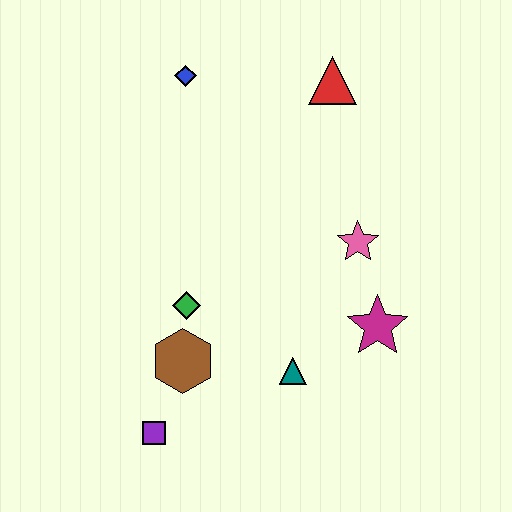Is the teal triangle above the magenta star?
No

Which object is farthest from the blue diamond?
The purple square is farthest from the blue diamond.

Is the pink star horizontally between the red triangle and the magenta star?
Yes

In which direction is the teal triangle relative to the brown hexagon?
The teal triangle is to the right of the brown hexagon.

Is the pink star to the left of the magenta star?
Yes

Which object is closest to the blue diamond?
The red triangle is closest to the blue diamond.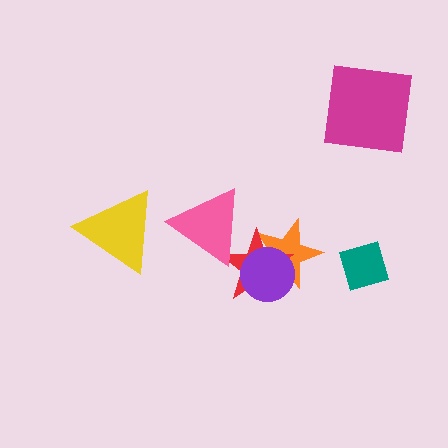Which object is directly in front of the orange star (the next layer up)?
The red star is directly in front of the orange star.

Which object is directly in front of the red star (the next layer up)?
The purple circle is directly in front of the red star.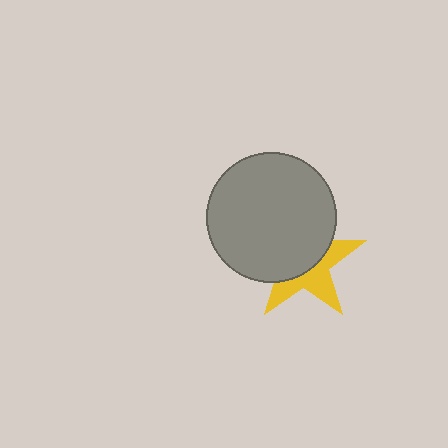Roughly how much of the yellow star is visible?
A small part of it is visible (roughly 44%).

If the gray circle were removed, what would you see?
You would see the complete yellow star.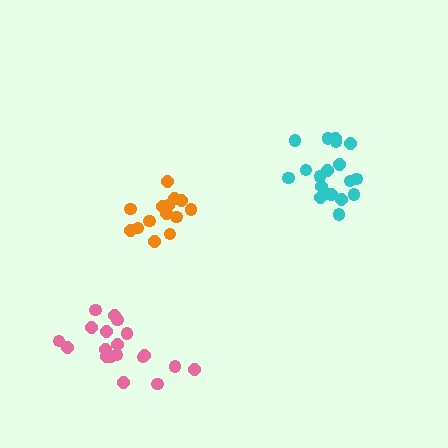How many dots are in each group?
Group 1: 19 dots, Group 2: 14 dots, Group 3: 19 dots (52 total).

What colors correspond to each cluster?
The clusters are colored: cyan, orange, pink.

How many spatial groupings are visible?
There are 3 spatial groupings.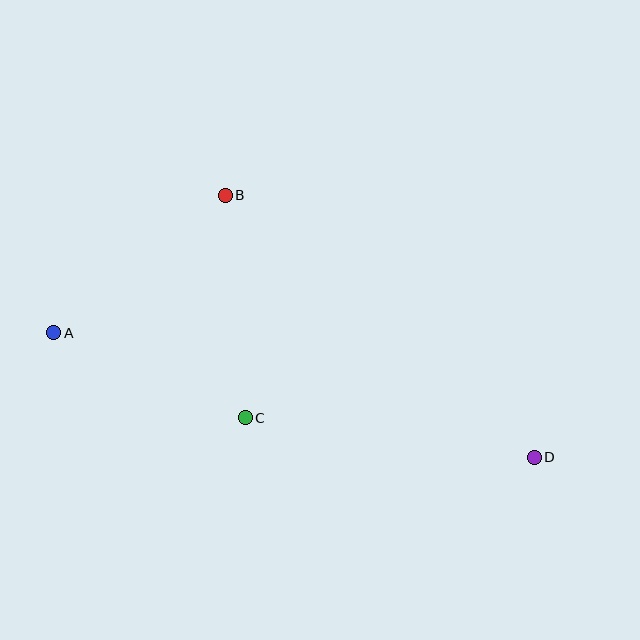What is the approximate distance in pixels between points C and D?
The distance between C and D is approximately 292 pixels.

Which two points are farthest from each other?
Points A and D are farthest from each other.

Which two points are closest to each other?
Points A and C are closest to each other.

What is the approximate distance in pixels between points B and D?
The distance between B and D is approximately 405 pixels.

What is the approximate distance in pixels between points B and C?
The distance between B and C is approximately 223 pixels.